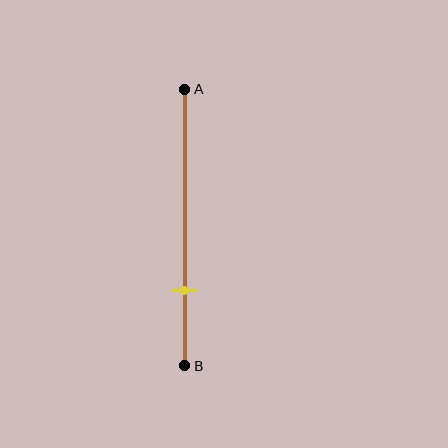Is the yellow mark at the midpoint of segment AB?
No, the mark is at about 75% from A, not at the 50% midpoint.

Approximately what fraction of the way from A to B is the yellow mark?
The yellow mark is approximately 75% of the way from A to B.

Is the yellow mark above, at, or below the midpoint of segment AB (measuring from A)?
The yellow mark is below the midpoint of segment AB.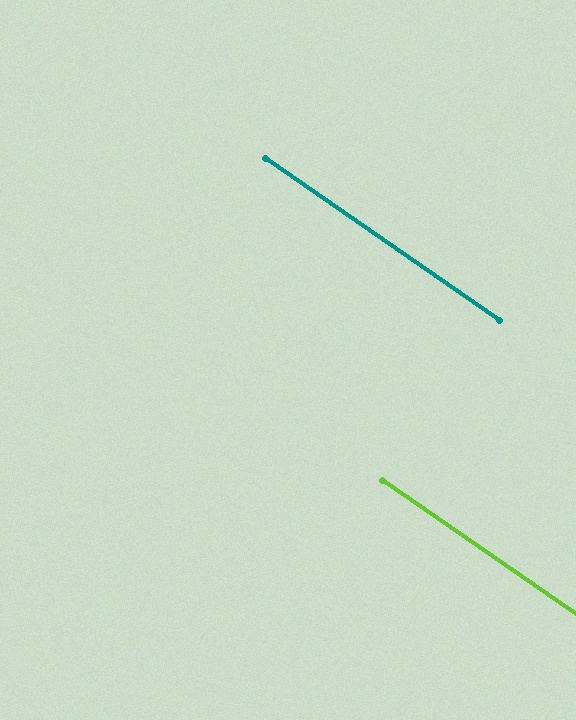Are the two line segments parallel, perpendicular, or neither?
Parallel — their directions differ by only 0.2°.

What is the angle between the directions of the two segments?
Approximately 0 degrees.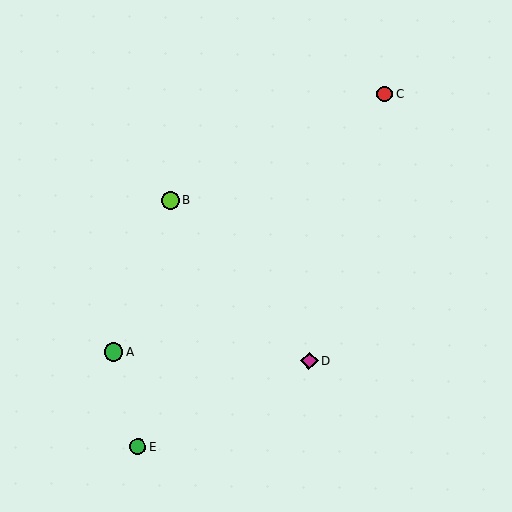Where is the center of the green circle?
The center of the green circle is at (138, 447).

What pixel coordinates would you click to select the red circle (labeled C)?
Click at (385, 94) to select the red circle C.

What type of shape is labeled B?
Shape B is a lime circle.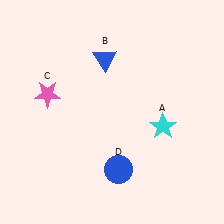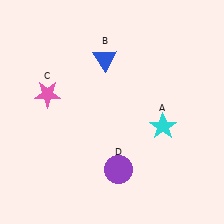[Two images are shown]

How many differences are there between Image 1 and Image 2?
There is 1 difference between the two images.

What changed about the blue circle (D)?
In Image 1, D is blue. In Image 2, it changed to purple.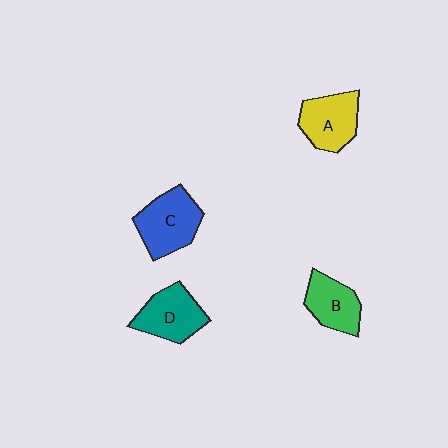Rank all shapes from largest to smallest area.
From largest to smallest: C (blue), D (teal), A (yellow), B (green).